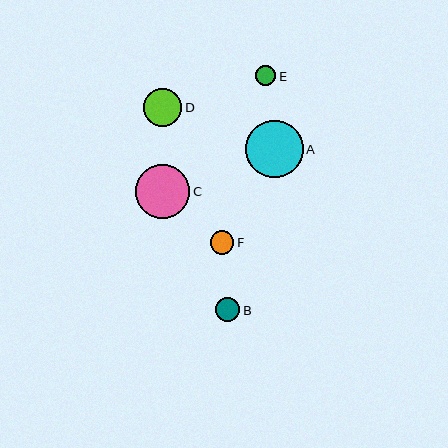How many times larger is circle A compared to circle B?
Circle A is approximately 2.4 times the size of circle B.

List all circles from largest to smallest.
From largest to smallest: A, C, D, B, F, E.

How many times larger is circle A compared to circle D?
Circle A is approximately 1.5 times the size of circle D.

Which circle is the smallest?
Circle E is the smallest with a size of approximately 20 pixels.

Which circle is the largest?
Circle A is the largest with a size of approximately 58 pixels.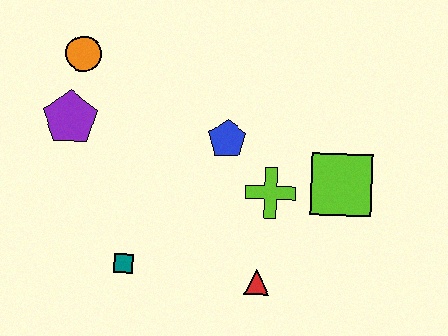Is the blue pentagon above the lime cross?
Yes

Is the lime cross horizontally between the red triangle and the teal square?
No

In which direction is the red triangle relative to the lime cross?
The red triangle is below the lime cross.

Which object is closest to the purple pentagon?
The orange circle is closest to the purple pentagon.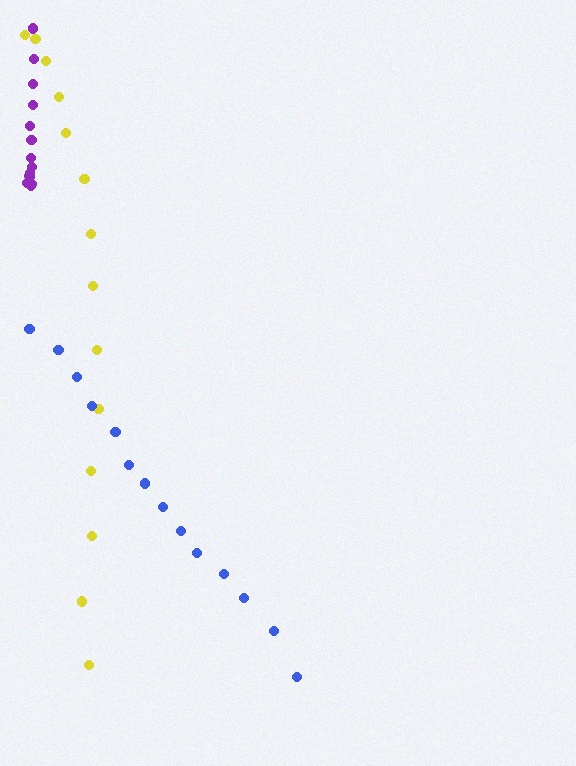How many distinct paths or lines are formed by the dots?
There are 3 distinct paths.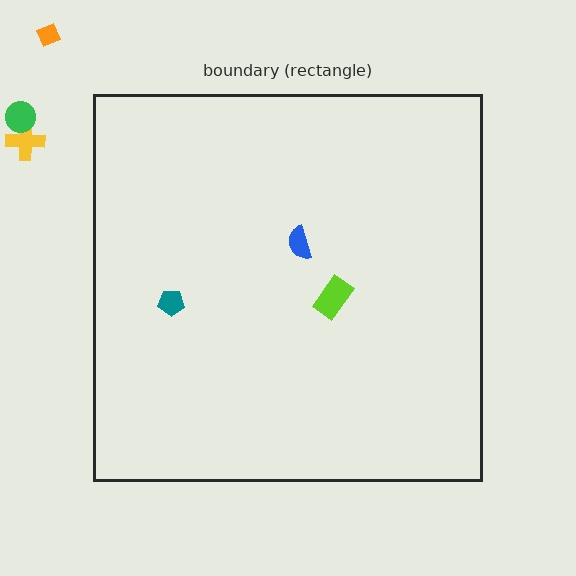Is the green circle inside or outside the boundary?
Outside.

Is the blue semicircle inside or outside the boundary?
Inside.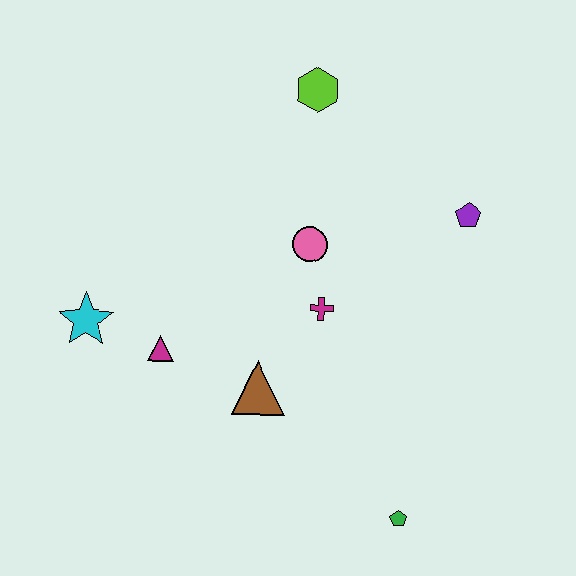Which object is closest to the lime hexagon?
The pink circle is closest to the lime hexagon.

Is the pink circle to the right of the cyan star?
Yes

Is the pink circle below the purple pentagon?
Yes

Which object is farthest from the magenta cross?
The cyan star is farthest from the magenta cross.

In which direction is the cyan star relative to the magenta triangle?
The cyan star is to the left of the magenta triangle.